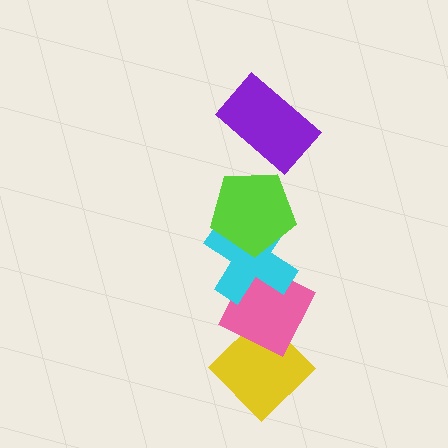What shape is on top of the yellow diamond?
The pink diamond is on top of the yellow diamond.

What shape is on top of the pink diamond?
The cyan cross is on top of the pink diamond.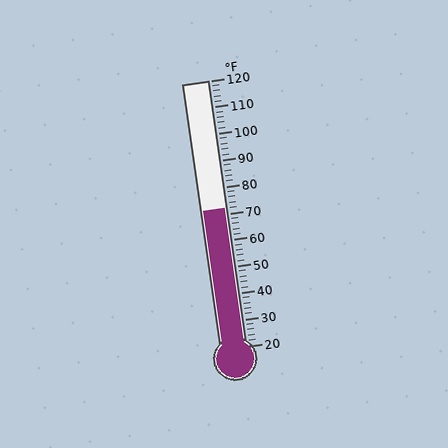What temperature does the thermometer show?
The thermometer shows approximately 72°F.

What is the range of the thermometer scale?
The thermometer scale ranges from 20°F to 120°F.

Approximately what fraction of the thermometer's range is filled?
The thermometer is filled to approximately 50% of its range.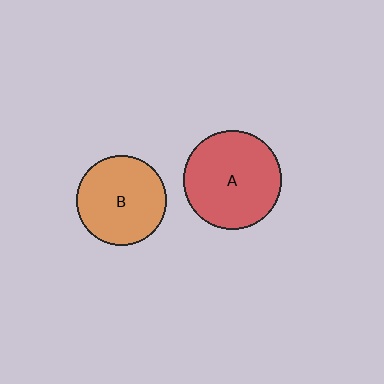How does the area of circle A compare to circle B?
Approximately 1.2 times.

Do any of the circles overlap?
No, none of the circles overlap.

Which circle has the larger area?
Circle A (red).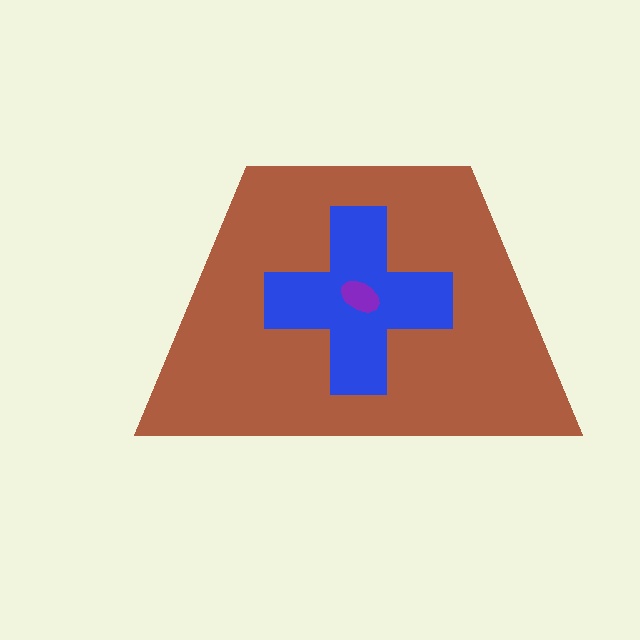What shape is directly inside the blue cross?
The purple ellipse.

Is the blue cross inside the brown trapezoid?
Yes.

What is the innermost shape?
The purple ellipse.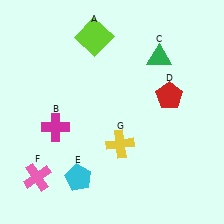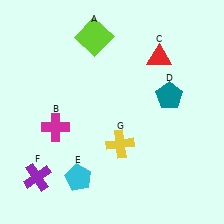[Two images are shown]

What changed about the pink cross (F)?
In Image 1, F is pink. In Image 2, it changed to purple.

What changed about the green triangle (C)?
In Image 1, C is green. In Image 2, it changed to red.